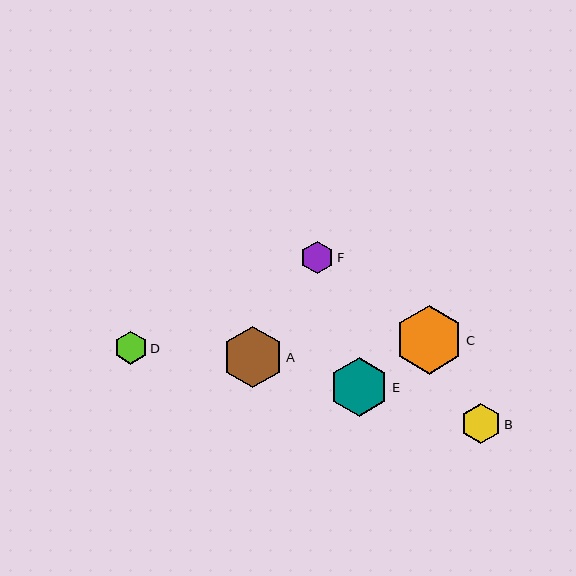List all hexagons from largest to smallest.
From largest to smallest: C, A, E, B, D, F.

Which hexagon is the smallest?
Hexagon F is the smallest with a size of approximately 33 pixels.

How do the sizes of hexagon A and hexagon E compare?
Hexagon A and hexagon E are approximately the same size.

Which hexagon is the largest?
Hexagon C is the largest with a size of approximately 68 pixels.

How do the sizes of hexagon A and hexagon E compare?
Hexagon A and hexagon E are approximately the same size.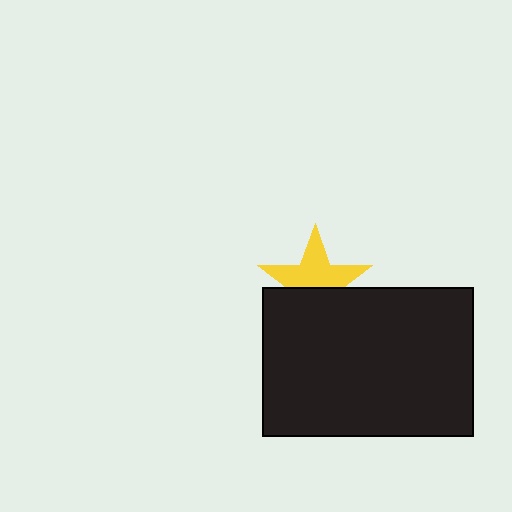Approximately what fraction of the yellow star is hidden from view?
Roughly 42% of the yellow star is hidden behind the black rectangle.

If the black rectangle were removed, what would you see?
You would see the complete yellow star.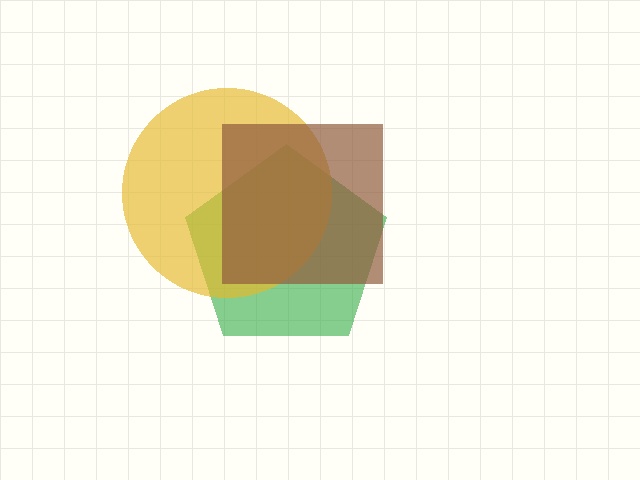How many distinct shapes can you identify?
There are 3 distinct shapes: a green pentagon, a yellow circle, a brown square.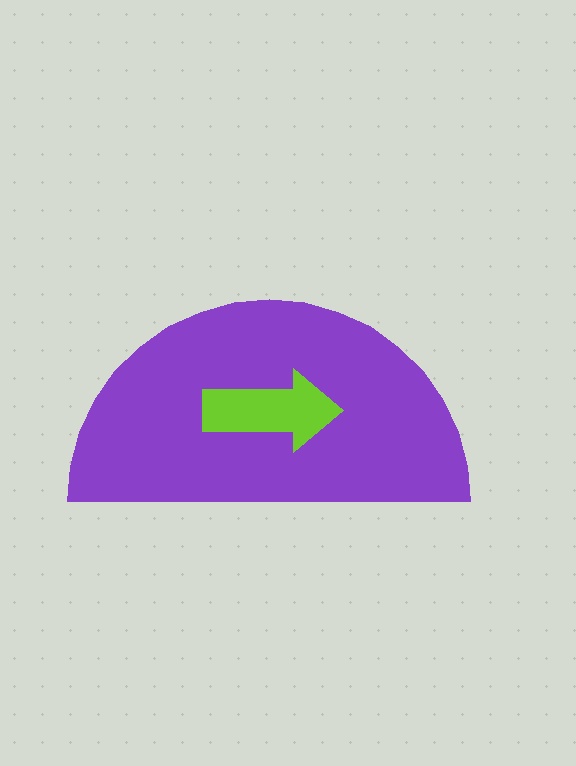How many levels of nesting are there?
2.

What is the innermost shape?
The lime arrow.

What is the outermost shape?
The purple semicircle.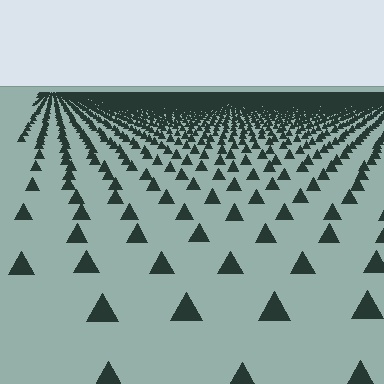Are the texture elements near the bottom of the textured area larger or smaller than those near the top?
Larger. Near the bottom, elements are closer to the viewer and appear at a bigger on-screen size.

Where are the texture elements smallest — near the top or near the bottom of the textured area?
Near the top.